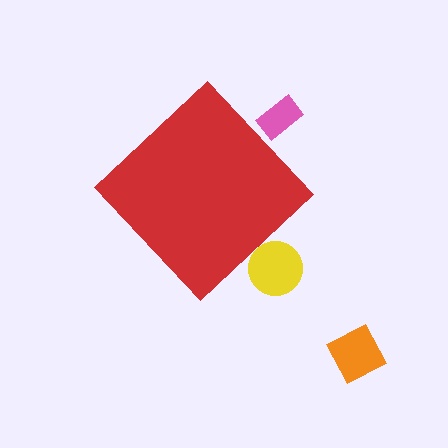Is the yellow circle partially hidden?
Yes, the yellow circle is partially hidden behind the red diamond.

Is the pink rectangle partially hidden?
Yes, the pink rectangle is partially hidden behind the red diamond.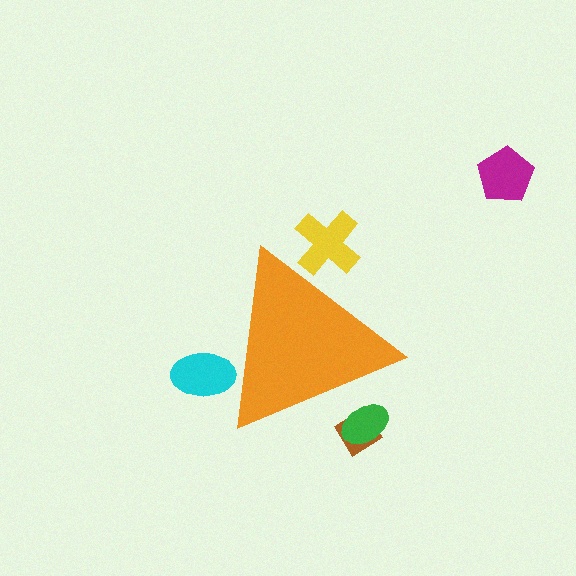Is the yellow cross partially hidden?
Yes, the yellow cross is partially hidden behind the orange triangle.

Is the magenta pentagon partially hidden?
No, the magenta pentagon is fully visible.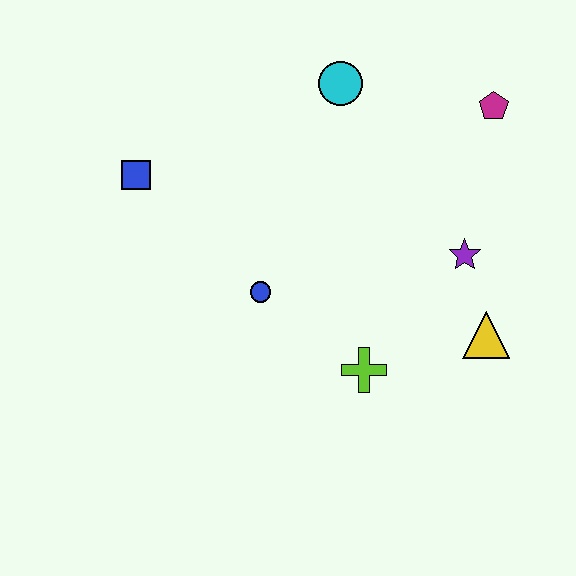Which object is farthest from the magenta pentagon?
The blue square is farthest from the magenta pentagon.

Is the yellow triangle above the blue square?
No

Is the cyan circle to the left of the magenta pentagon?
Yes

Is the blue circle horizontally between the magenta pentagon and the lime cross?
No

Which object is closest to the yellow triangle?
The purple star is closest to the yellow triangle.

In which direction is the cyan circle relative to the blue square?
The cyan circle is to the right of the blue square.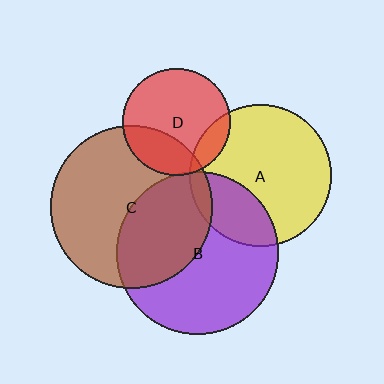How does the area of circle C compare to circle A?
Approximately 1.3 times.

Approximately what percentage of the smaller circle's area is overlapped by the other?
Approximately 5%.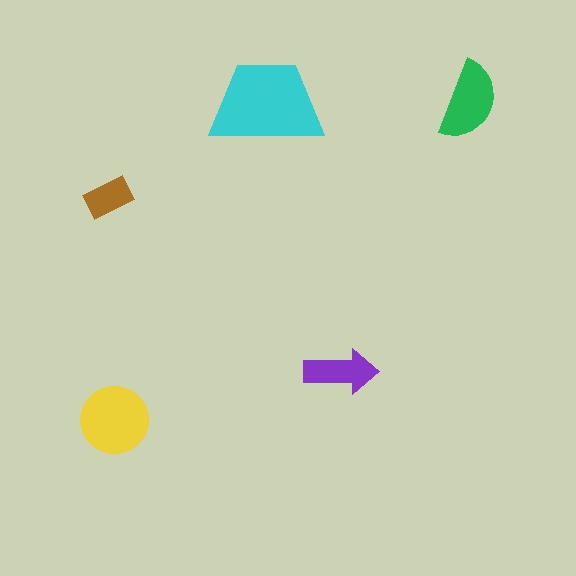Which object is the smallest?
The brown rectangle.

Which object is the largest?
The cyan trapezoid.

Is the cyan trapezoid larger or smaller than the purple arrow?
Larger.